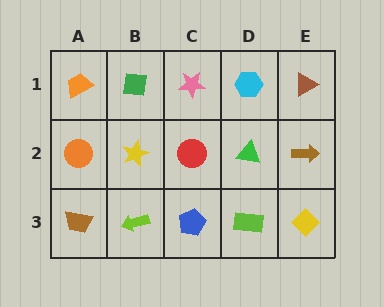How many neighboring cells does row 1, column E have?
2.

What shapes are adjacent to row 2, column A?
An orange trapezoid (row 1, column A), a brown trapezoid (row 3, column A), a yellow star (row 2, column B).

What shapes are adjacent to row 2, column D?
A cyan hexagon (row 1, column D), a lime rectangle (row 3, column D), a red circle (row 2, column C), a brown arrow (row 2, column E).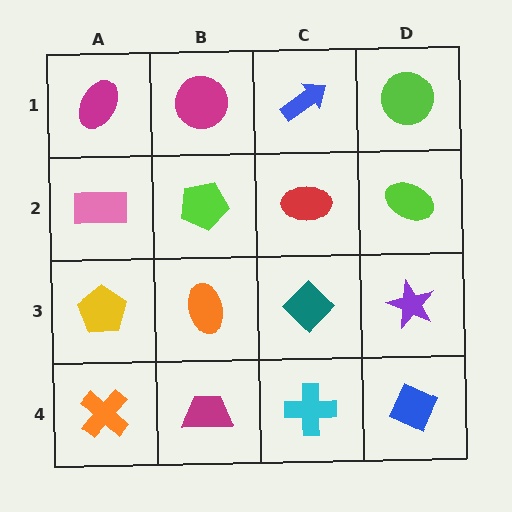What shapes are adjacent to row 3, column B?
A lime pentagon (row 2, column B), a magenta trapezoid (row 4, column B), a yellow pentagon (row 3, column A), a teal diamond (row 3, column C).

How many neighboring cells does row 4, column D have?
2.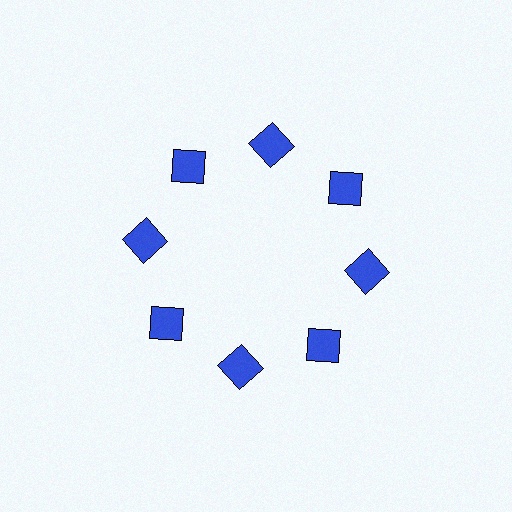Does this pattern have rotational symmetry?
Yes, this pattern has 8-fold rotational symmetry. It looks the same after rotating 45 degrees around the center.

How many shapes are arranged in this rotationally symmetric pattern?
There are 8 shapes, arranged in 8 groups of 1.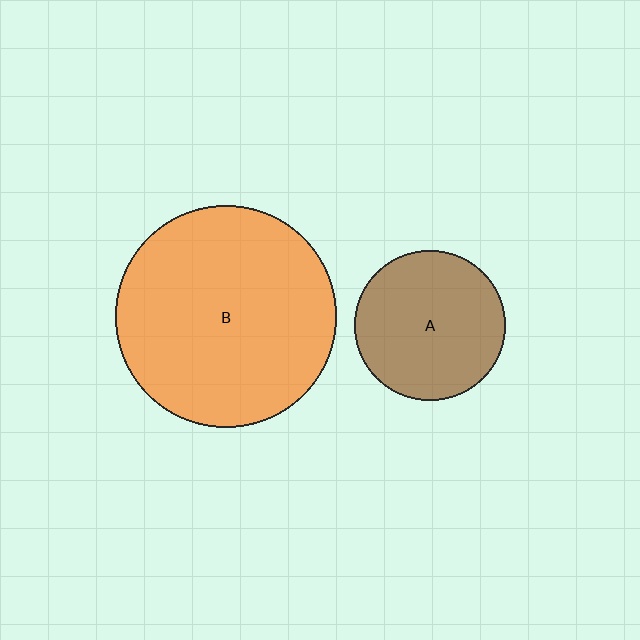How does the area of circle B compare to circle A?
Approximately 2.1 times.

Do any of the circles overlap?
No, none of the circles overlap.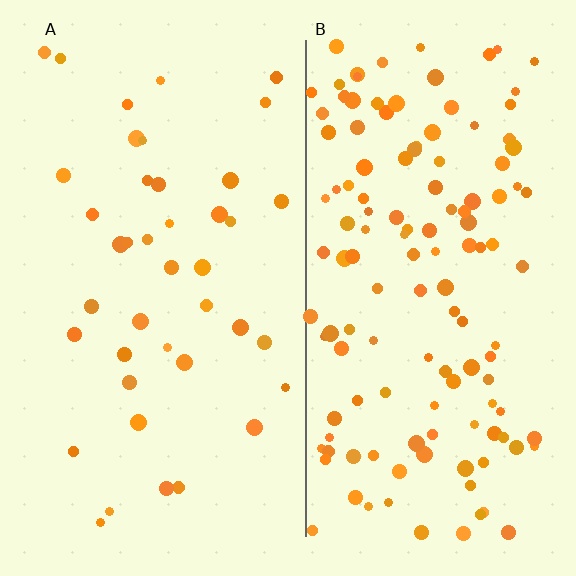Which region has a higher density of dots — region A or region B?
B (the right).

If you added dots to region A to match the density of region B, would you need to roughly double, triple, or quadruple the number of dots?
Approximately triple.